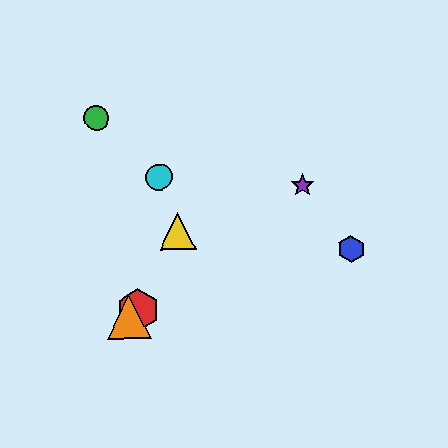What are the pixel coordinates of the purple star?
The purple star is at (302, 186).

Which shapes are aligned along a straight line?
The red hexagon, the purple star, the orange triangle are aligned along a straight line.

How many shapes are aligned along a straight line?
3 shapes (the red hexagon, the purple star, the orange triangle) are aligned along a straight line.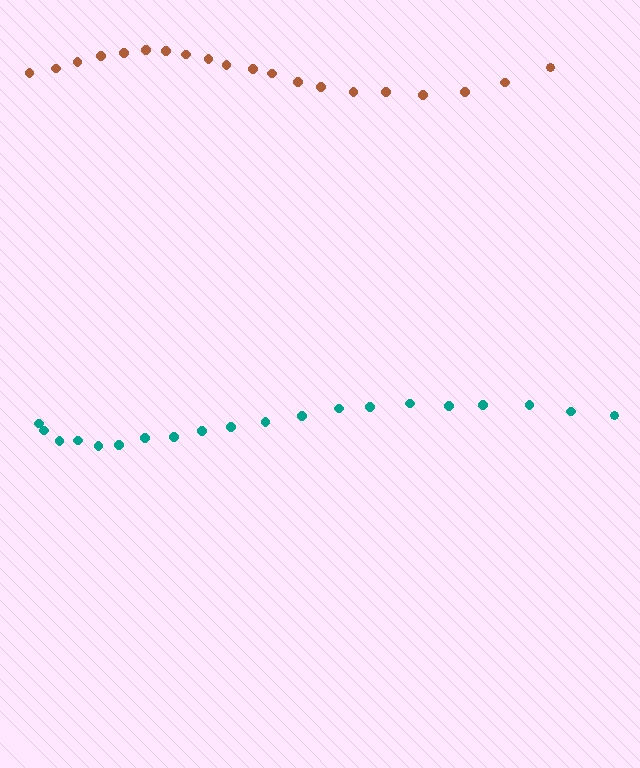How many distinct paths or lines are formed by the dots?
There are 2 distinct paths.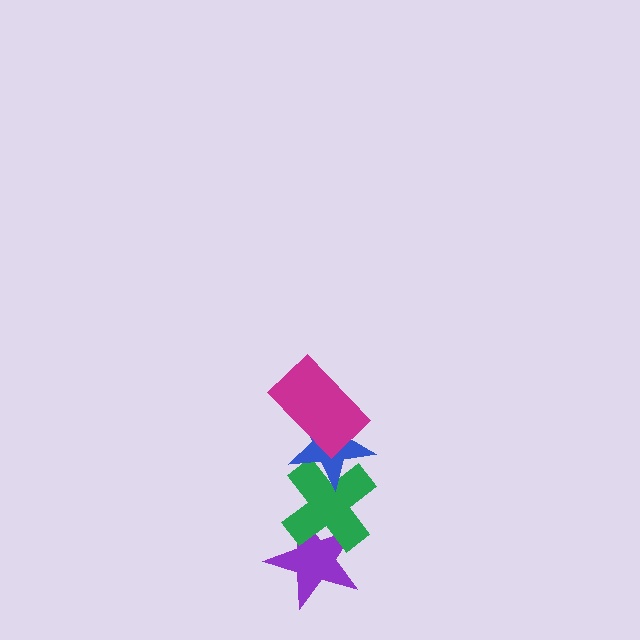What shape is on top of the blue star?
The magenta rectangle is on top of the blue star.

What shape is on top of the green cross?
The blue star is on top of the green cross.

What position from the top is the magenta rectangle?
The magenta rectangle is 1st from the top.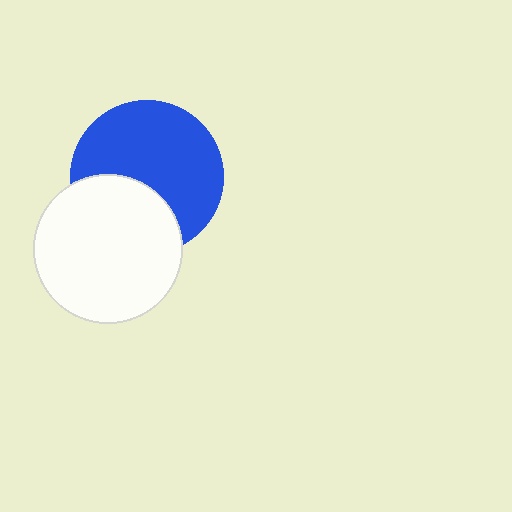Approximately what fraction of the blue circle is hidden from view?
Roughly 34% of the blue circle is hidden behind the white circle.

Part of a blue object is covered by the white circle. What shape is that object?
It is a circle.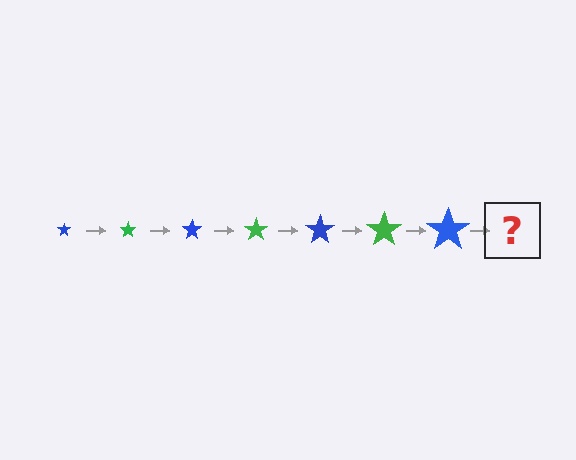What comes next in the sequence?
The next element should be a green star, larger than the previous one.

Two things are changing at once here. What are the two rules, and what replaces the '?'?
The two rules are that the star grows larger each step and the color cycles through blue and green. The '?' should be a green star, larger than the previous one.